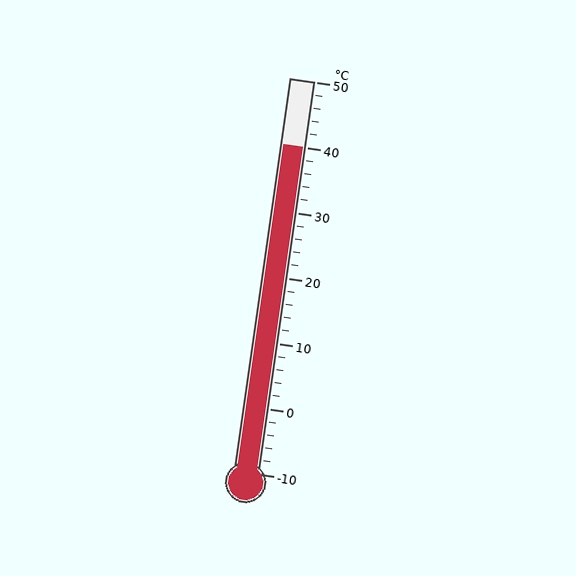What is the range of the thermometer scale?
The thermometer scale ranges from -10°C to 50°C.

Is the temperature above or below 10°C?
The temperature is above 10°C.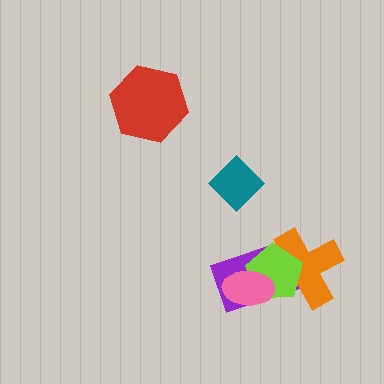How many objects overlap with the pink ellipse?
3 objects overlap with the pink ellipse.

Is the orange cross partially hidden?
Yes, it is partially covered by another shape.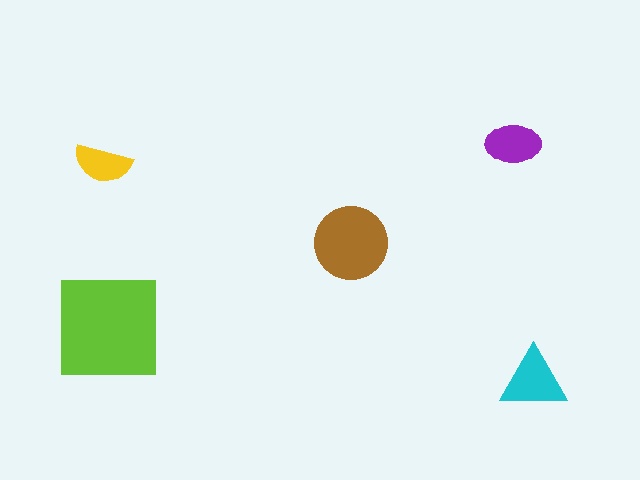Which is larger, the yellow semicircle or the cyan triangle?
The cyan triangle.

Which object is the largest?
The lime square.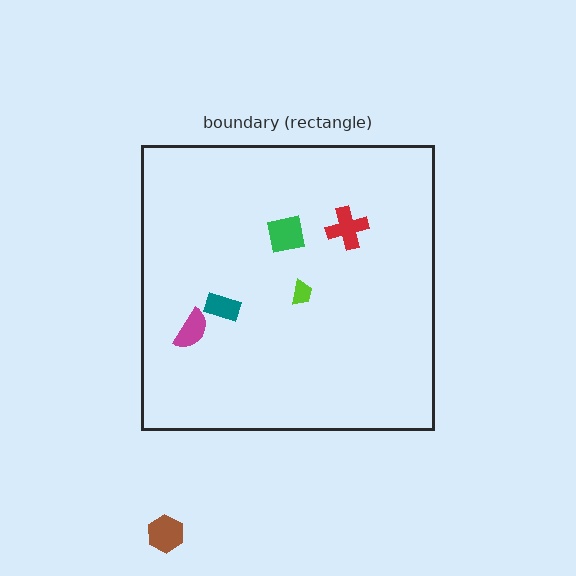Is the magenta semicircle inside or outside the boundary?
Inside.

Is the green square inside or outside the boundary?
Inside.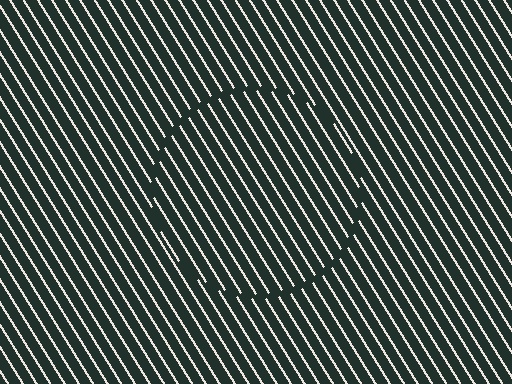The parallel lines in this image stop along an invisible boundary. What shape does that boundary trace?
An illusory circle. The interior of the shape contains the same grating, shifted by half a period — the contour is defined by the phase discontinuity where line-ends from the inner and outer gratings abut.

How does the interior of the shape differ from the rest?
The interior of the shape contains the same grating, shifted by half a period — the contour is defined by the phase discontinuity where line-ends from the inner and outer gratings abut.